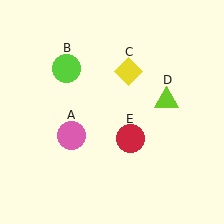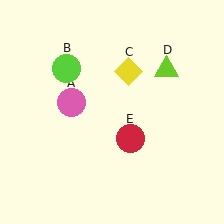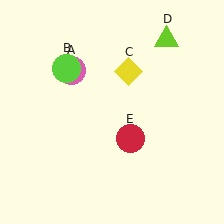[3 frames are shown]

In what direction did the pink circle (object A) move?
The pink circle (object A) moved up.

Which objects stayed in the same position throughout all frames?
Lime circle (object B) and yellow diamond (object C) and red circle (object E) remained stationary.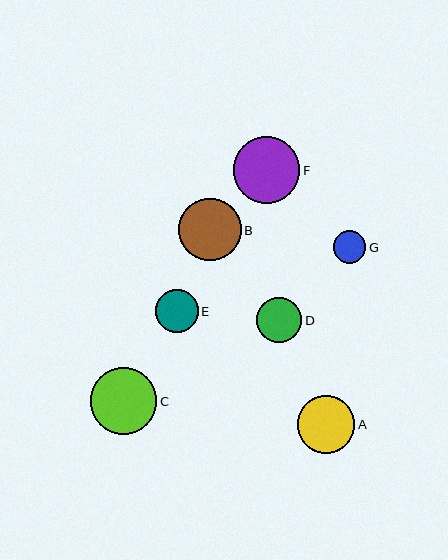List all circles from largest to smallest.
From largest to smallest: C, F, B, A, D, E, G.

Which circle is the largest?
Circle C is the largest with a size of approximately 67 pixels.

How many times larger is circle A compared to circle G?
Circle A is approximately 1.8 times the size of circle G.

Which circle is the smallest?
Circle G is the smallest with a size of approximately 33 pixels.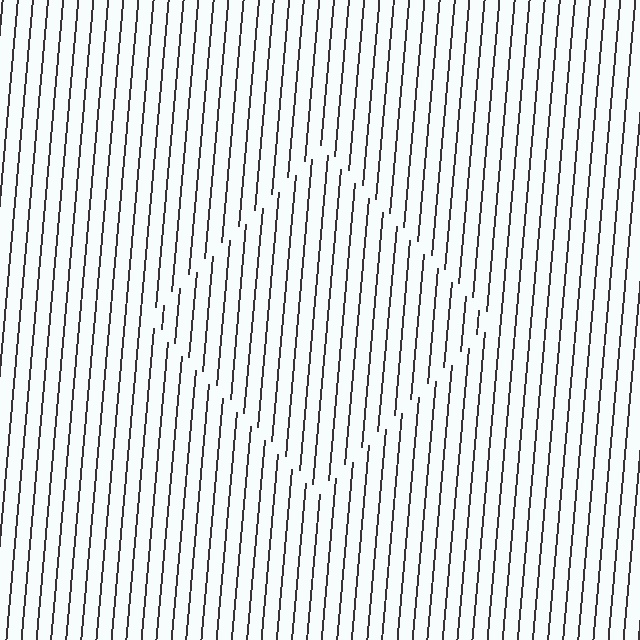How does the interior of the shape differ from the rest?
The interior of the shape contains the same grating, shifted by half a period — the contour is defined by the phase discontinuity where line-ends from the inner and outer gratings abut.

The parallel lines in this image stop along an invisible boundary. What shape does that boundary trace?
An illusory square. The interior of the shape contains the same grating, shifted by half a period — the contour is defined by the phase discontinuity where line-ends from the inner and outer gratings abut.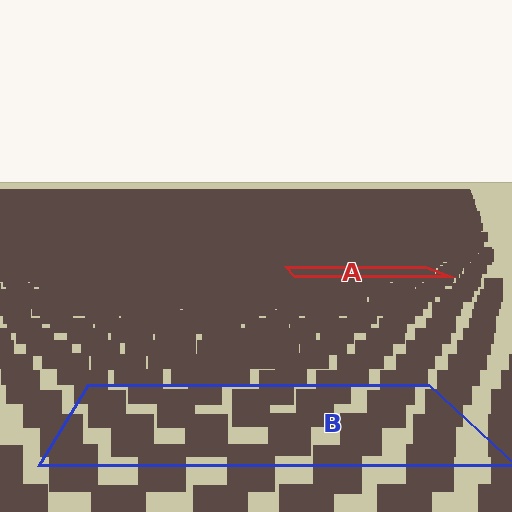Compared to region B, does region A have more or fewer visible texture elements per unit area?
Region A has more texture elements per unit area — they are packed more densely because it is farther away.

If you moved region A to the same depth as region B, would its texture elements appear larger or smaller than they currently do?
They would appear larger. At a closer depth, the same texture elements are projected at a bigger on-screen size.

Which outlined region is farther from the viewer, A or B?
Region A is farther from the viewer — the texture elements inside it appear smaller and more densely packed.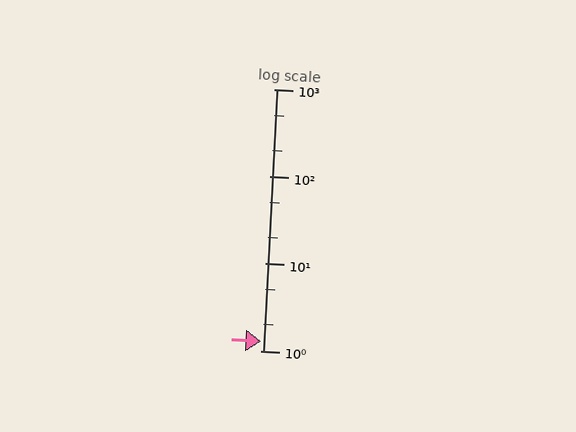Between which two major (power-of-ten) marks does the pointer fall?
The pointer is between 1 and 10.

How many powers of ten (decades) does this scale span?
The scale spans 3 decades, from 1 to 1000.